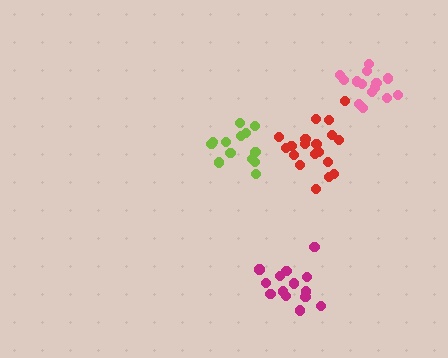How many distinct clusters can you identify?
There are 4 distinct clusters.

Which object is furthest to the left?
The lime cluster is leftmost.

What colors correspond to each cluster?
The clusters are colored: magenta, red, pink, lime.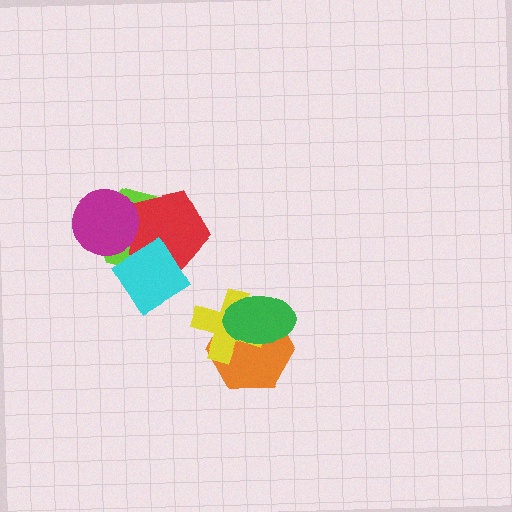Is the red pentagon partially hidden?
Yes, it is partially covered by another shape.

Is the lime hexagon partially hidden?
Yes, it is partially covered by another shape.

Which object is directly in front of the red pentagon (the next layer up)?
The cyan diamond is directly in front of the red pentagon.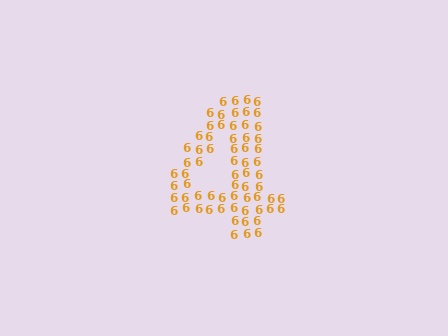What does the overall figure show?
The overall figure shows the digit 4.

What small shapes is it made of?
It is made of small digit 6's.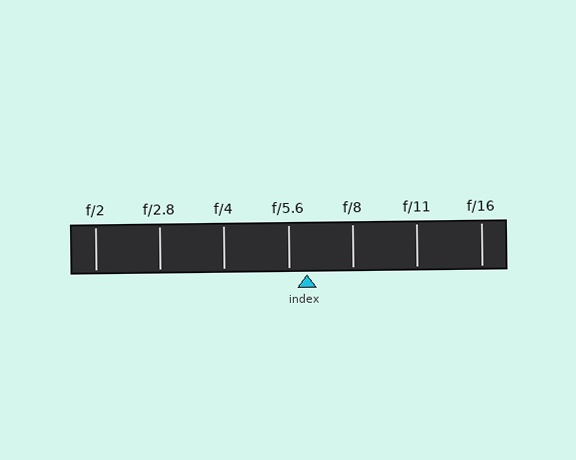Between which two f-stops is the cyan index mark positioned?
The index mark is between f/5.6 and f/8.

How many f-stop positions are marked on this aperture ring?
There are 7 f-stop positions marked.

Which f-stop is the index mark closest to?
The index mark is closest to f/5.6.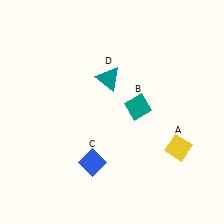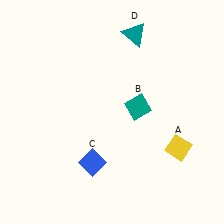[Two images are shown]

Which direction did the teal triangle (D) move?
The teal triangle (D) moved up.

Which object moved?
The teal triangle (D) moved up.